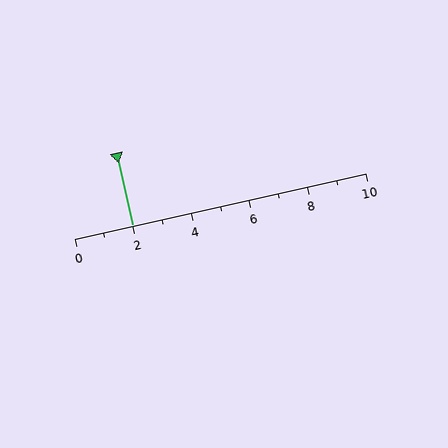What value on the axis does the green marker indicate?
The marker indicates approximately 2.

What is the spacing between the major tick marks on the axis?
The major ticks are spaced 2 apart.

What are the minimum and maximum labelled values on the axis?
The axis runs from 0 to 10.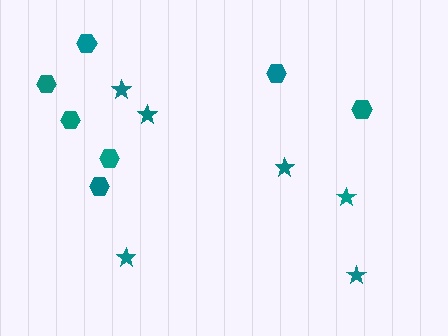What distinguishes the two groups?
There are 2 groups: one group of stars (6) and one group of hexagons (7).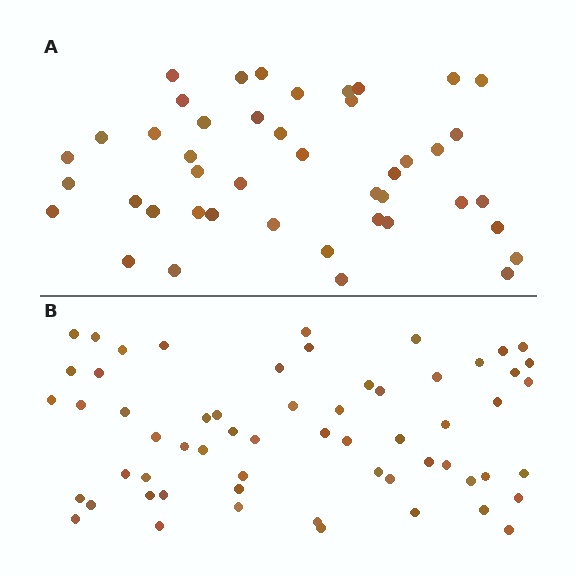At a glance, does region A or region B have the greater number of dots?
Region B (the bottom region) has more dots.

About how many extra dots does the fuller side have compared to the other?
Region B has approximately 15 more dots than region A.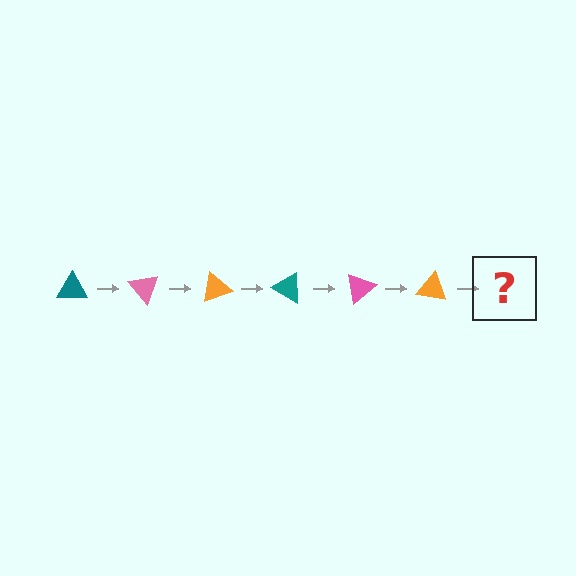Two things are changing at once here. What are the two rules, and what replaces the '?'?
The two rules are that it rotates 50 degrees each step and the color cycles through teal, pink, and orange. The '?' should be a teal triangle, rotated 300 degrees from the start.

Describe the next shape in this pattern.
It should be a teal triangle, rotated 300 degrees from the start.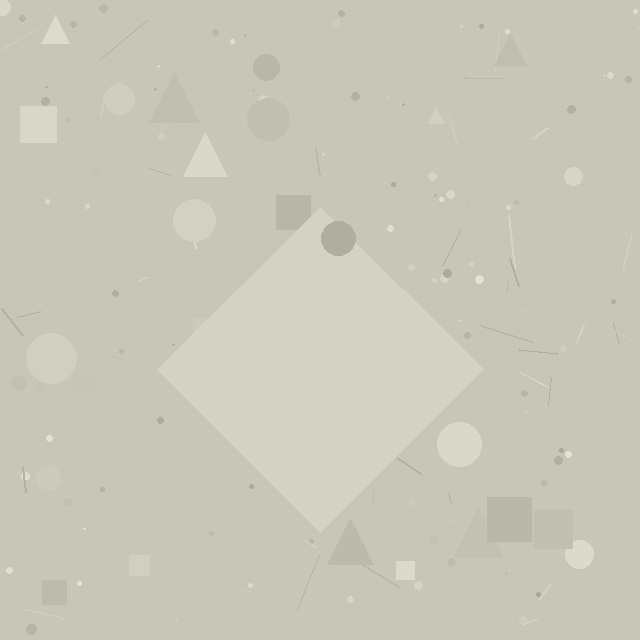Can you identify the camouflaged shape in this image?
The camouflaged shape is a diamond.